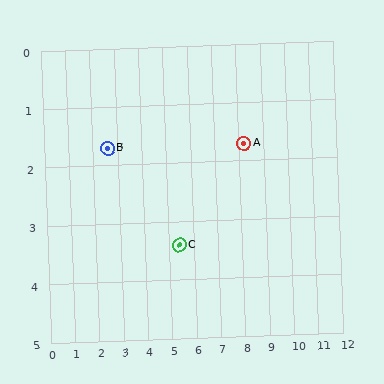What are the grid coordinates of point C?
Point C is at approximately (5.4, 3.4).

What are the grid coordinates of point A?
Point A is at approximately (8.2, 1.7).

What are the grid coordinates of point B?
Point B is at approximately (2.6, 1.7).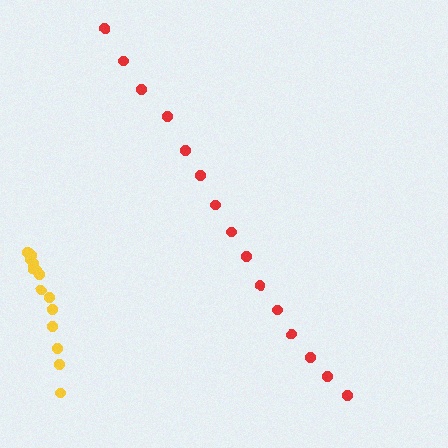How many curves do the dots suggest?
There are 2 distinct paths.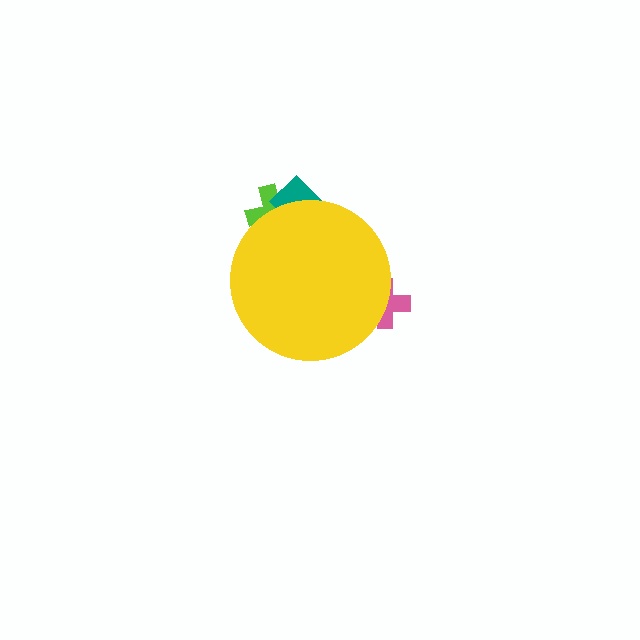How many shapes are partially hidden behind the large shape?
3 shapes are partially hidden.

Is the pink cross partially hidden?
Yes, the pink cross is partially hidden behind the yellow circle.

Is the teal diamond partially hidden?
Yes, the teal diamond is partially hidden behind the yellow circle.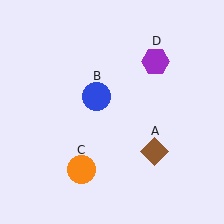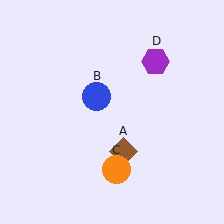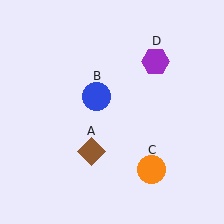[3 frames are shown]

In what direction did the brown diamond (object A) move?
The brown diamond (object A) moved left.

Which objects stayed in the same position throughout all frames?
Blue circle (object B) and purple hexagon (object D) remained stationary.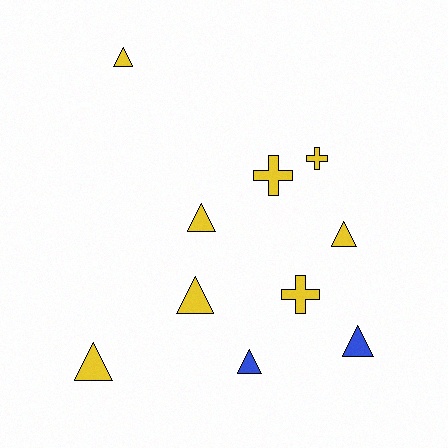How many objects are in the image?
There are 10 objects.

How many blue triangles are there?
There are 2 blue triangles.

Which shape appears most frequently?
Triangle, with 7 objects.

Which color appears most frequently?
Yellow, with 8 objects.